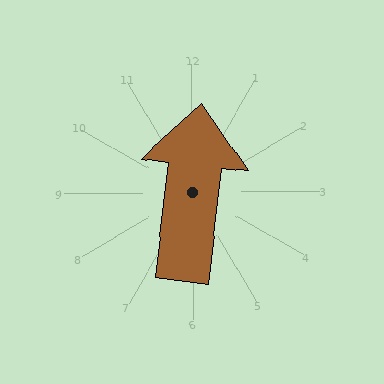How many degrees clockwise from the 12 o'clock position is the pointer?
Approximately 7 degrees.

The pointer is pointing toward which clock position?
Roughly 12 o'clock.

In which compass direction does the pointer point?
North.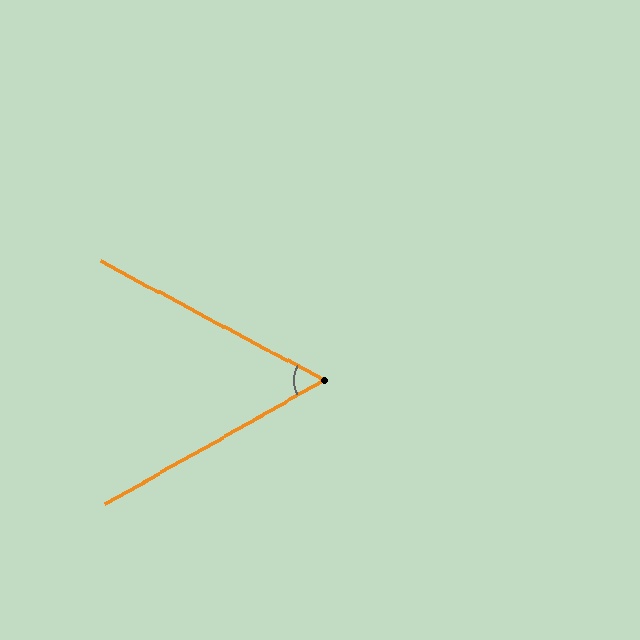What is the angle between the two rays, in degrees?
Approximately 58 degrees.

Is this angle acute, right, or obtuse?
It is acute.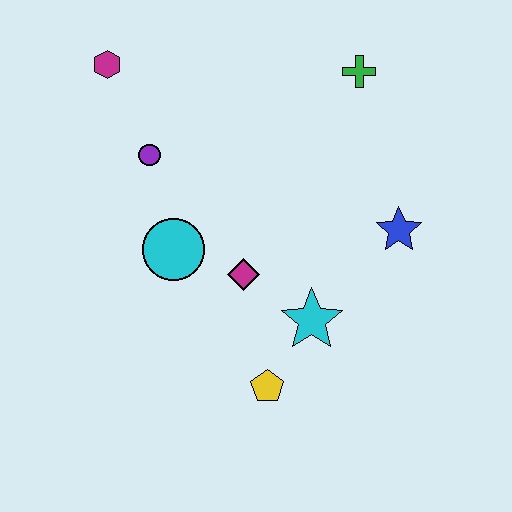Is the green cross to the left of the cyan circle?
No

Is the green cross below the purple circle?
No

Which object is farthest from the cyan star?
The magenta hexagon is farthest from the cyan star.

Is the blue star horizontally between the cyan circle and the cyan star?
No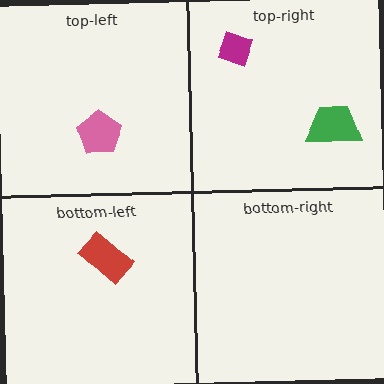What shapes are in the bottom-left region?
The red rectangle.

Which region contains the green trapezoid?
The top-right region.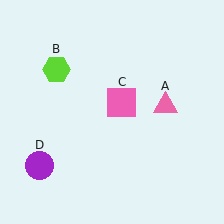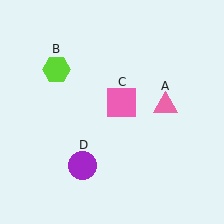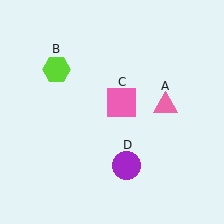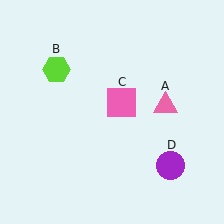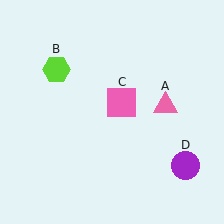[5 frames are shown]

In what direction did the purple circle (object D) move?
The purple circle (object D) moved right.